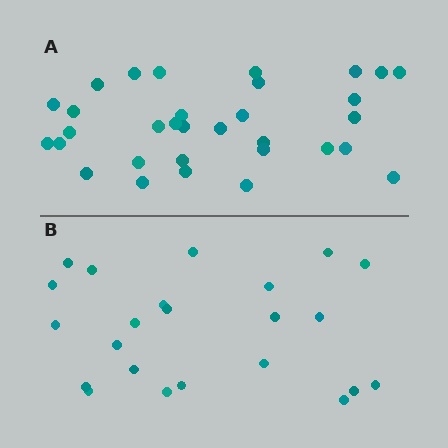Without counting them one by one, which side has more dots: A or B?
Region A (the top region) has more dots.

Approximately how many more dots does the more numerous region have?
Region A has roughly 8 or so more dots than region B.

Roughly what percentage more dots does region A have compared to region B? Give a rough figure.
About 40% more.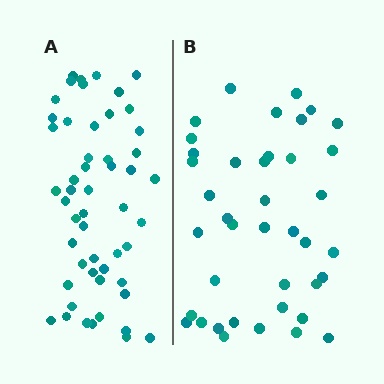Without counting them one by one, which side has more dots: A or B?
Region A (the left region) has more dots.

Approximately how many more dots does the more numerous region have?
Region A has roughly 12 or so more dots than region B.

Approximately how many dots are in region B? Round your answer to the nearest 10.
About 40 dots.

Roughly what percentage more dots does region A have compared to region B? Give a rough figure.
About 30% more.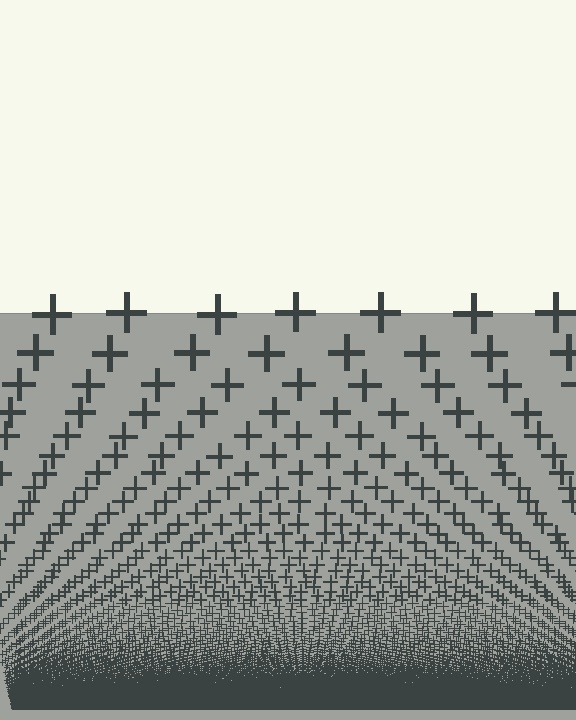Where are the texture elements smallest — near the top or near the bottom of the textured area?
Near the bottom.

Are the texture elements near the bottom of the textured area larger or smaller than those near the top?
Smaller. The gradient is inverted — elements near the bottom are smaller and denser.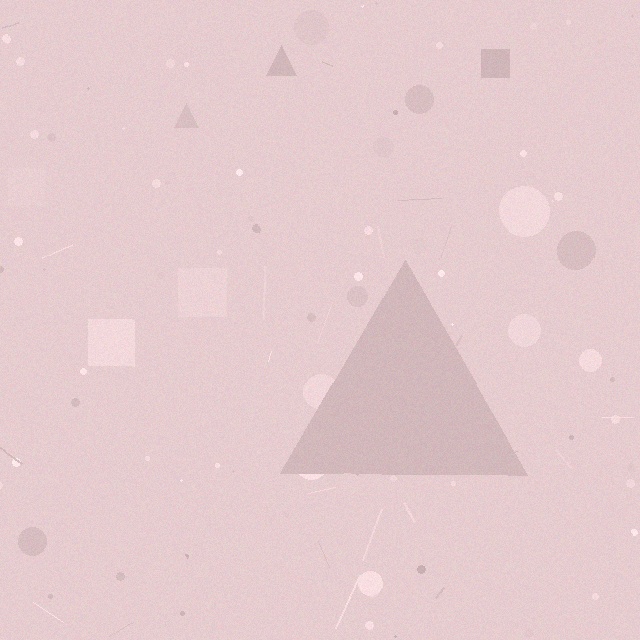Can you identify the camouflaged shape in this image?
The camouflaged shape is a triangle.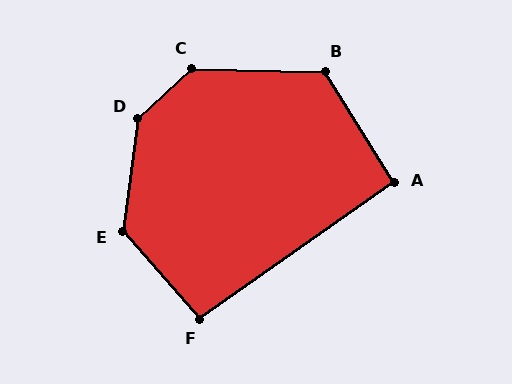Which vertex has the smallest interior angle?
A, at approximately 93 degrees.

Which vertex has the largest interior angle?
D, at approximately 141 degrees.